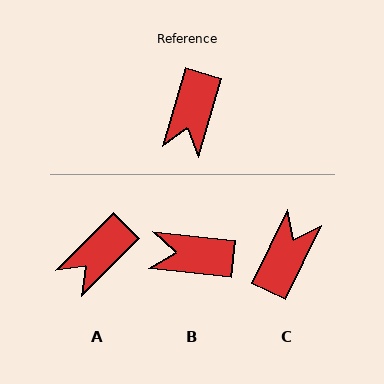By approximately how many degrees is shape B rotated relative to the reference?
Approximately 80 degrees clockwise.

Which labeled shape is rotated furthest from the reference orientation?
C, about 170 degrees away.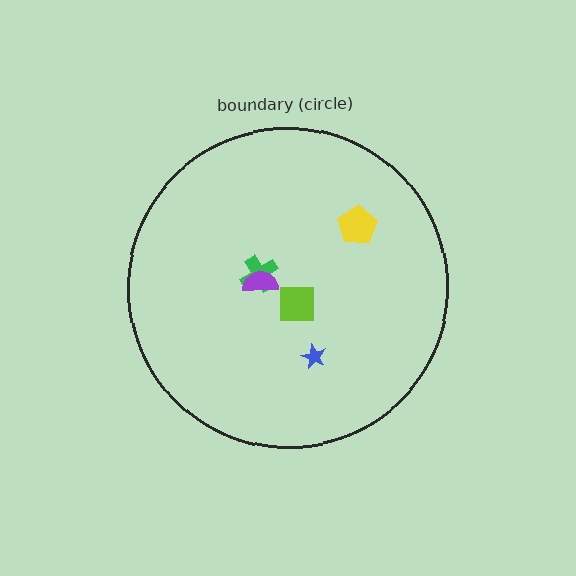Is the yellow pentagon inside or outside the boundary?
Inside.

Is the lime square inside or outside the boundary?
Inside.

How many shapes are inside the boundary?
5 inside, 0 outside.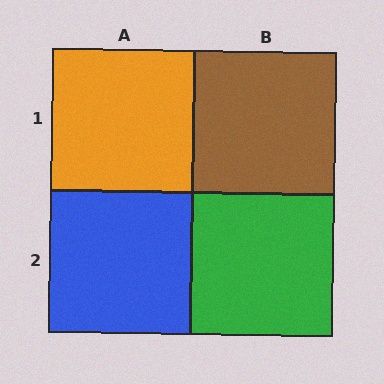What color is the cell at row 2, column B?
Green.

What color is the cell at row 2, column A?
Blue.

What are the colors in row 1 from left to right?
Orange, brown.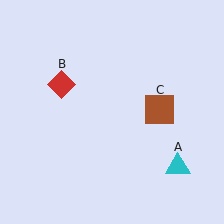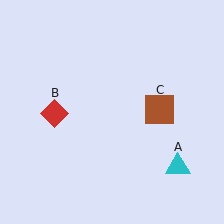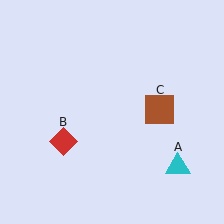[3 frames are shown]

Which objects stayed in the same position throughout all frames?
Cyan triangle (object A) and brown square (object C) remained stationary.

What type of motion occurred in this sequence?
The red diamond (object B) rotated counterclockwise around the center of the scene.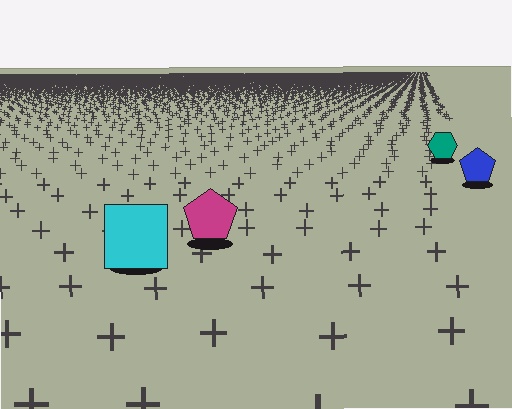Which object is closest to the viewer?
The cyan square is closest. The texture marks near it are larger and more spread out.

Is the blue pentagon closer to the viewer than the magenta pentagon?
No. The magenta pentagon is closer — you can tell from the texture gradient: the ground texture is coarser near it.